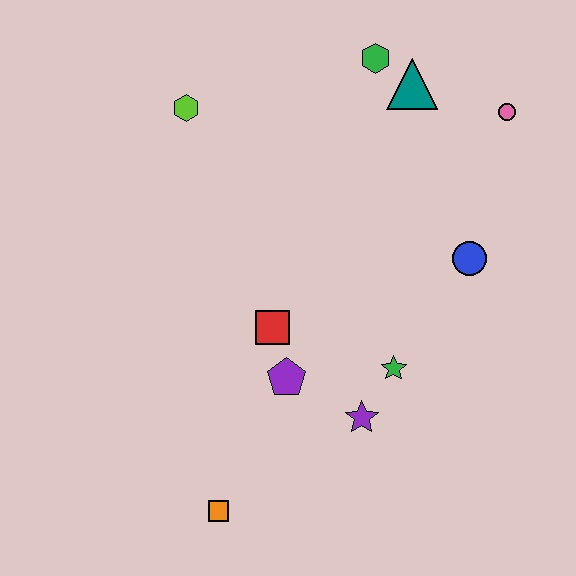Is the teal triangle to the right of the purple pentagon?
Yes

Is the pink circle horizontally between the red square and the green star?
No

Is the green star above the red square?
No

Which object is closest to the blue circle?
The green star is closest to the blue circle.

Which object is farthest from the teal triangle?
The orange square is farthest from the teal triangle.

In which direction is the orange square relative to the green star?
The orange square is to the left of the green star.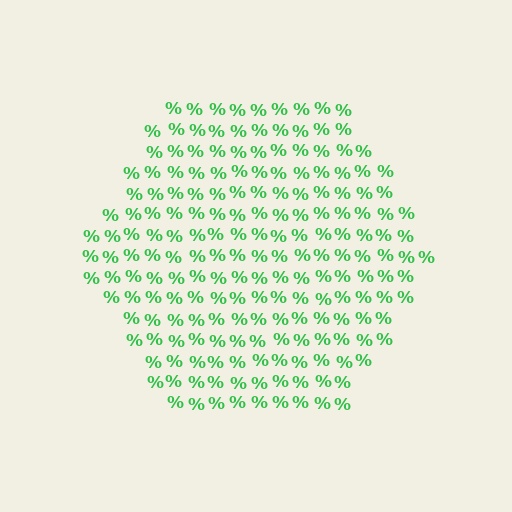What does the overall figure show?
The overall figure shows a hexagon.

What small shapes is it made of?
It is made of small percent signs.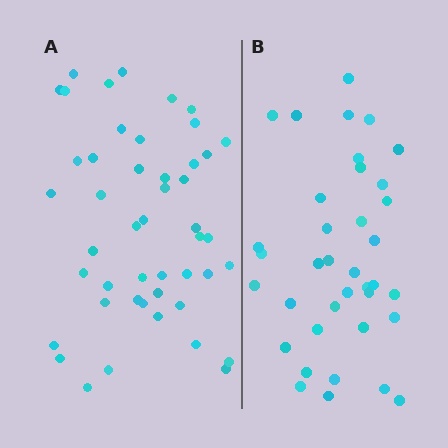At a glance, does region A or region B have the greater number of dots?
Region A (the left region) has more dots.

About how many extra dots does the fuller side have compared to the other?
Region A has roughly 10 or so more dots than region B.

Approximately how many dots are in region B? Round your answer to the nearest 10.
About 40 dots. (The exact count is 37, which rounds to 40.)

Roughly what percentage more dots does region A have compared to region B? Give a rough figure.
About 25% more.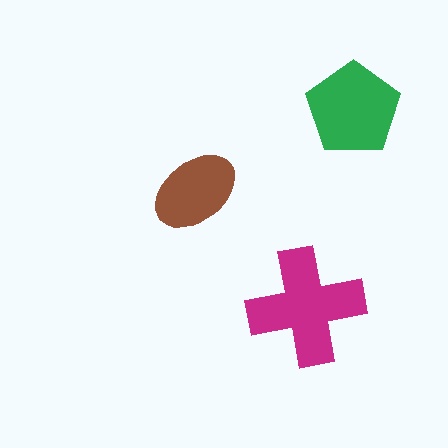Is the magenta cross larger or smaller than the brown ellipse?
Larger.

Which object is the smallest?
The brown ellipse.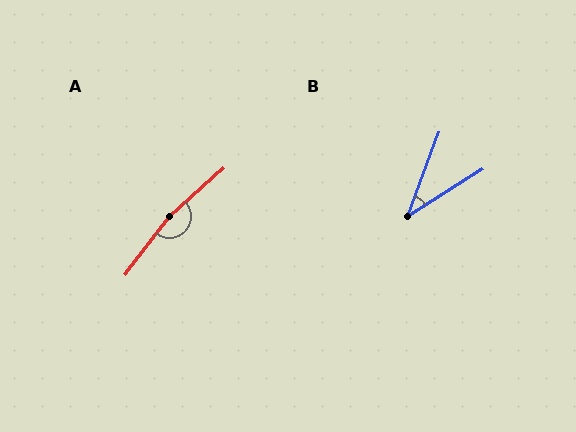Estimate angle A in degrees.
Approximately 169 degrees.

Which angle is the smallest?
B, at approximately 37 degrees.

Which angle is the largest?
A, at approximately 169 degrees.